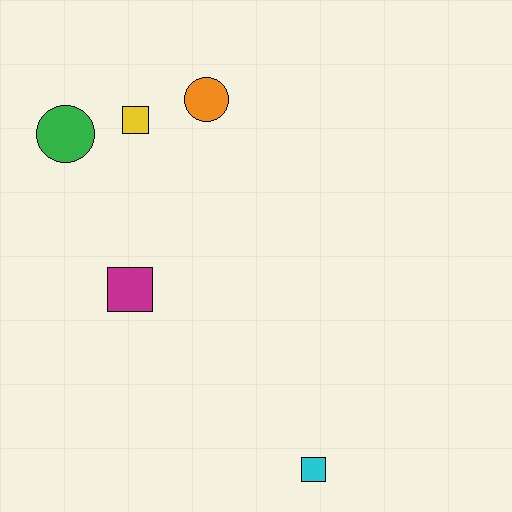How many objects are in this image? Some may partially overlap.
There are 5 objects.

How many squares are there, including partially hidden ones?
There are 3 squares.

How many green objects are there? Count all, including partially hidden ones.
There is 1 green object.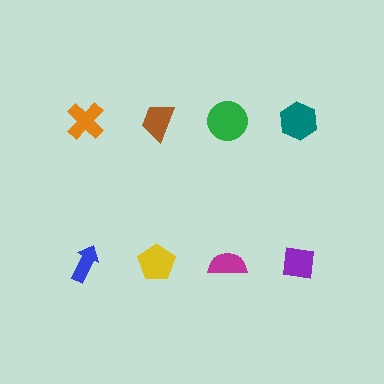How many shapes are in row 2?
4 shapes.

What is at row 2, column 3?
A magenta semicircle.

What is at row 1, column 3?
A green circle.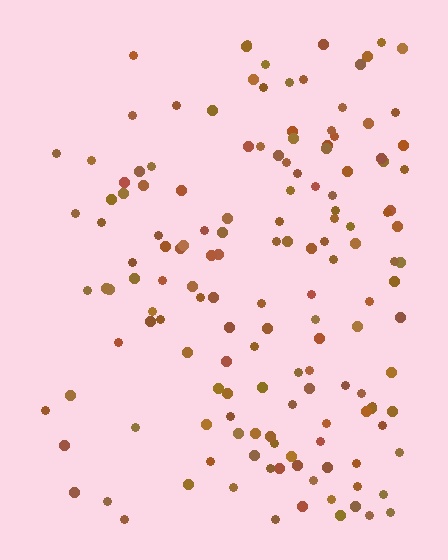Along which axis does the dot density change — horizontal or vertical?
Horizontal.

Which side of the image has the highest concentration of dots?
The right.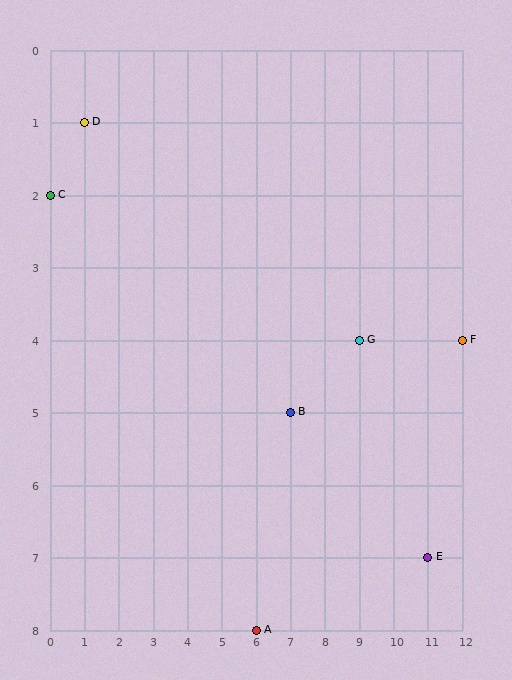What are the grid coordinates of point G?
Point G is at grid coordinates (9, 4).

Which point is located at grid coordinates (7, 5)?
Point B is at (7, 5).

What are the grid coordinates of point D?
Point D is at grid coordinates (1, 1).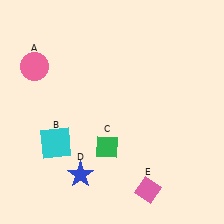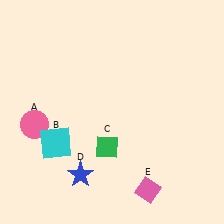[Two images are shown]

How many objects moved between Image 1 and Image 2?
1 object moved between the two images.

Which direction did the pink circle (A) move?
The pink circle (A) moved down.